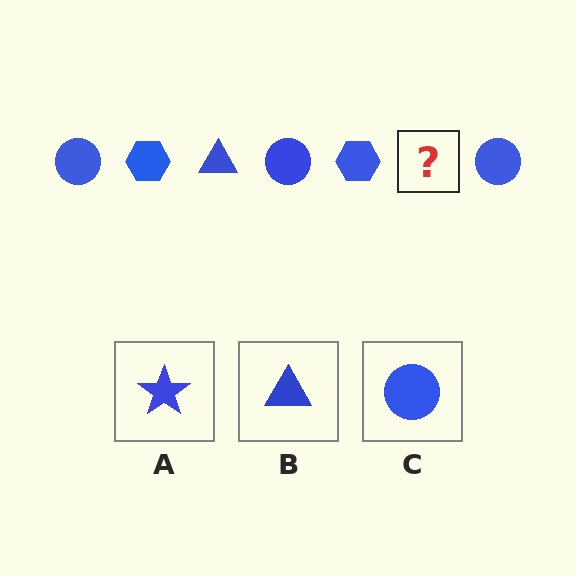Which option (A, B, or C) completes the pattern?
B.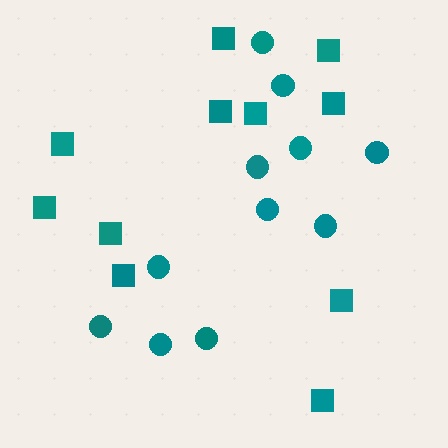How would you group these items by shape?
There are 2 groups: one group of circles (11) and one group of squares (11).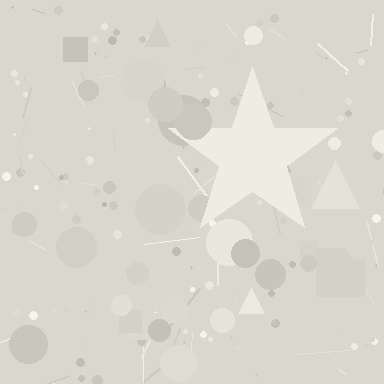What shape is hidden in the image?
A star is hidden in the image.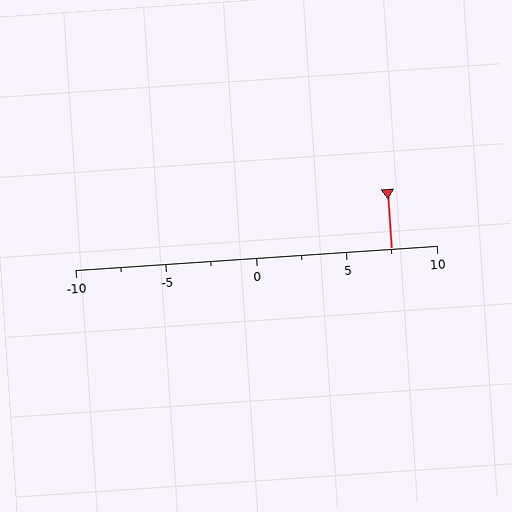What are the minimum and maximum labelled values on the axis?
The axis runs from -10 to 10.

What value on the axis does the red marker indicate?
The marker indicates approximately 7.5.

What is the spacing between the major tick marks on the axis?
The major ticks are spaced 5 apart.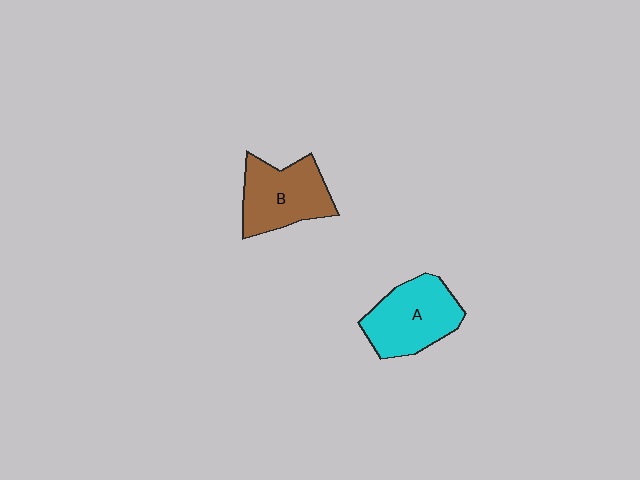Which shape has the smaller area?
Shape B (brown).